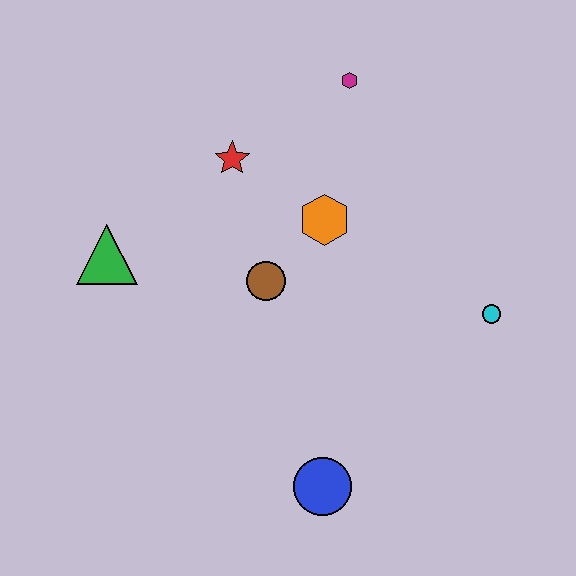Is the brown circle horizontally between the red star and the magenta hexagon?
Yes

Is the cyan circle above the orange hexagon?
No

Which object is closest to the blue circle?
The brown circle is closest to the blue circle.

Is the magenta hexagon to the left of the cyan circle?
Yes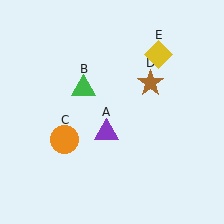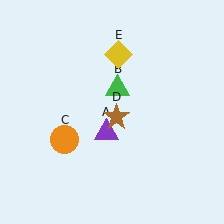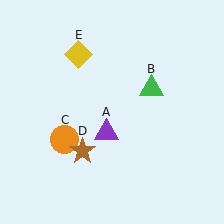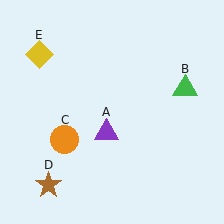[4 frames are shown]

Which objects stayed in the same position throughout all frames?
Purple triangle (object A) and orange circle (object C) remained stationary.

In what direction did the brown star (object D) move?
The brown star (object D) moved down and to the left.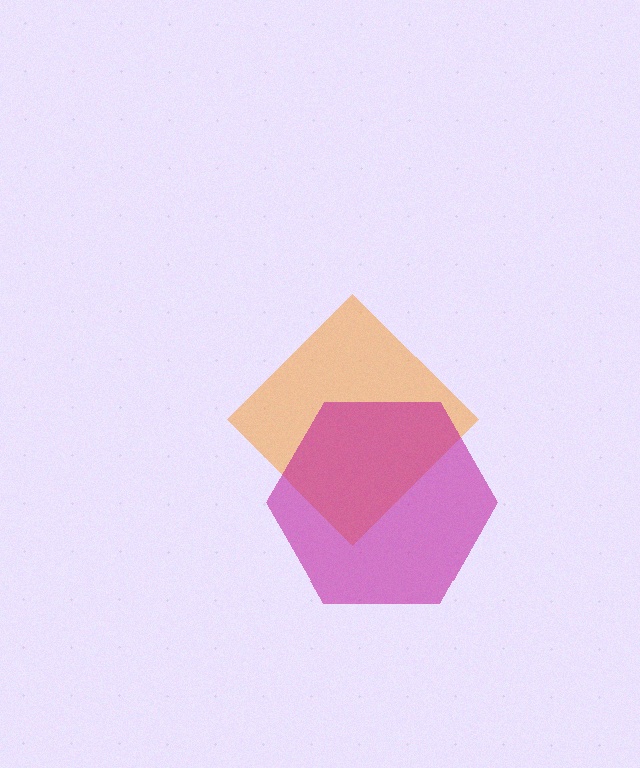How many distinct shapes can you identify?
There are 2 distinct shapes: an orange diamond, a magenta hexagon.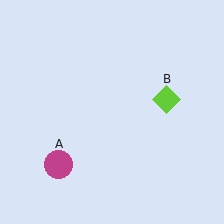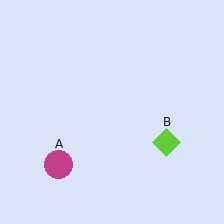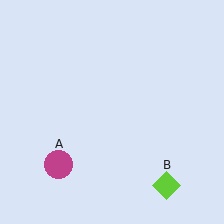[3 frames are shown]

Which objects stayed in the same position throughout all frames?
Magenta circle (object A) remained stationary.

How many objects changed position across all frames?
1 object changed position: lime diamond (object B).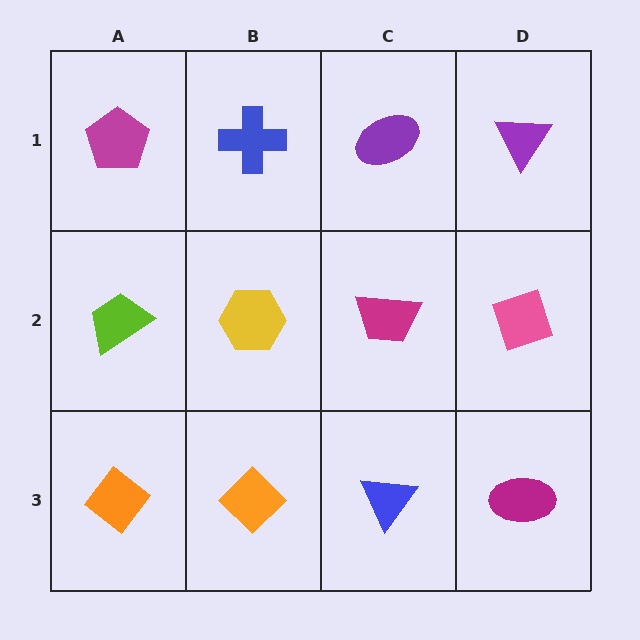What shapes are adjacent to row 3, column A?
A lime trapezoid (row 2, column A), an orange diamond (row 3, column B).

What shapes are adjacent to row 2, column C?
A purple ellipse (row 1, column C), a blue triangle (row 3, column C), a yellow hexagon (row 2, column B), a pink diamond (row 2, column D).